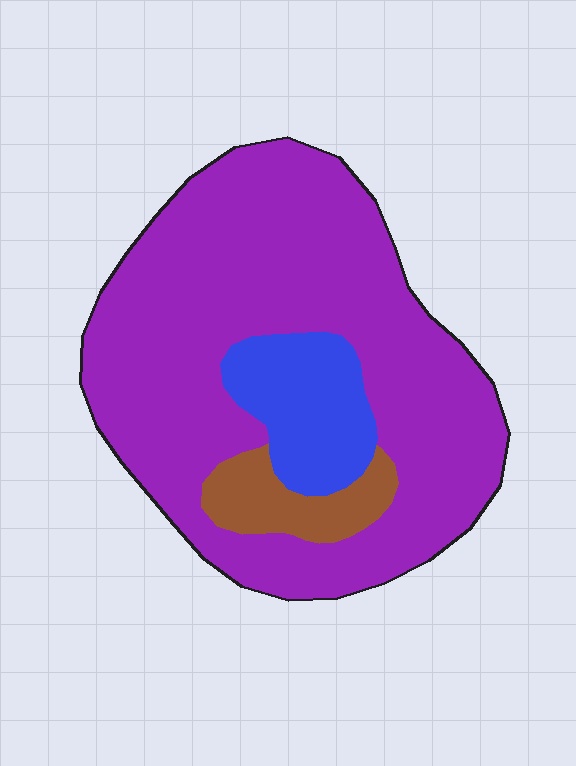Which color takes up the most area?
Purple, at roughly 80%.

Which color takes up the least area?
Brown, at roughly 10%.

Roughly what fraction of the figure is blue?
Blue covers 14% of the figure.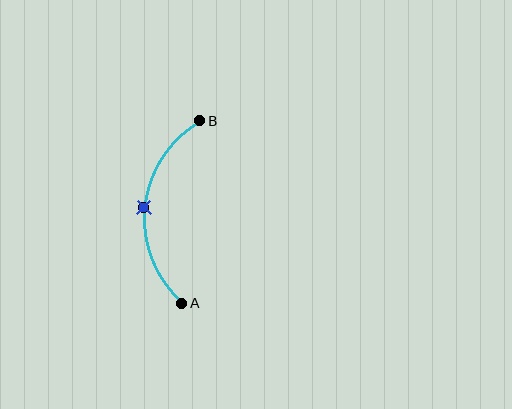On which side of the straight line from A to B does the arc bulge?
The arc bulges to the left of the straight line connecting A and B.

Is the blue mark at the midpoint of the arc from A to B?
Yes. The blue mark lies on the arc at equal arc-length from both A and B — it is the arc midpoint.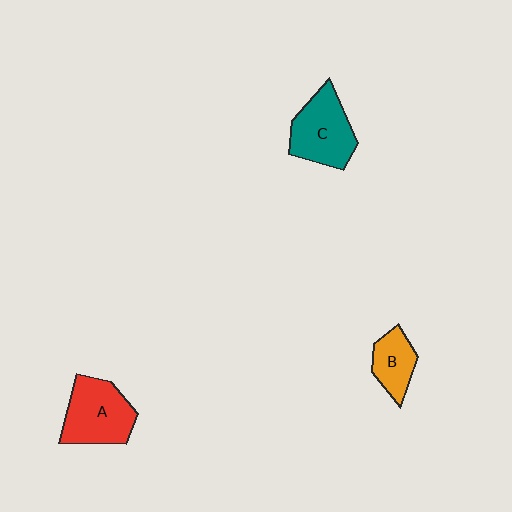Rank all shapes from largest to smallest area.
From largest to smallest: A (red), C (teal), B (orange).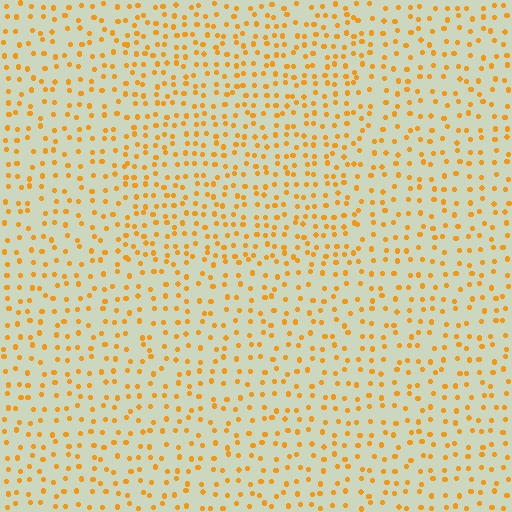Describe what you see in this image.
The image contains small orange elements arranged at two different densities. A rectangle-shaped region is visible where the elements are more densely packed than the surrounding area.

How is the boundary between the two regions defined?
The boundary is defined by a change in element density (approximately 1.5x ratio). All elements are the same color, size, and shape.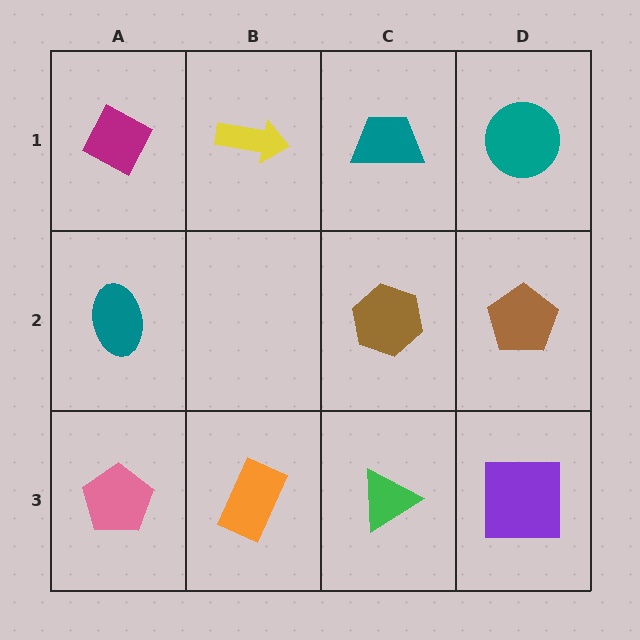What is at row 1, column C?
A teal trapezoid.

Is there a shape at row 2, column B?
No, that cell is empty.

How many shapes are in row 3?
4 shapes.